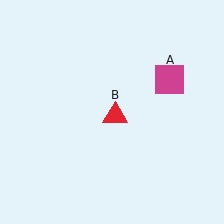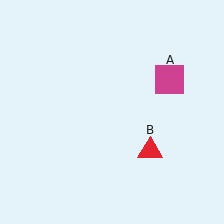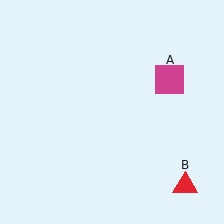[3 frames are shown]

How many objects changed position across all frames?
1 object changed position: red triangle (object B).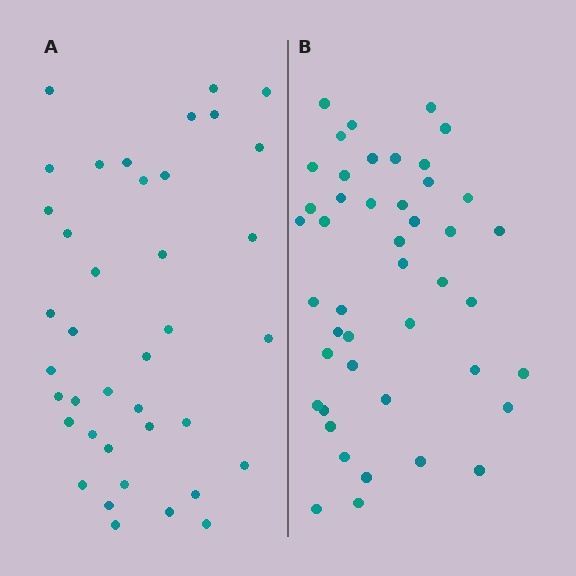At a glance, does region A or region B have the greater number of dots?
Region B (the right region) has more dots.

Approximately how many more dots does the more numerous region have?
Region B has about 6 more dots than region A.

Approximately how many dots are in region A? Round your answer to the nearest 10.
About 40 dots. (The exact count is 39, which rounds to 40.)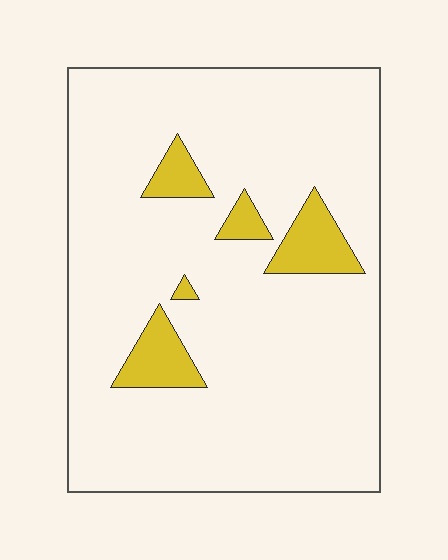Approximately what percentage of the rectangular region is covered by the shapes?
Approximately 10%.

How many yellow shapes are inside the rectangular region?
5.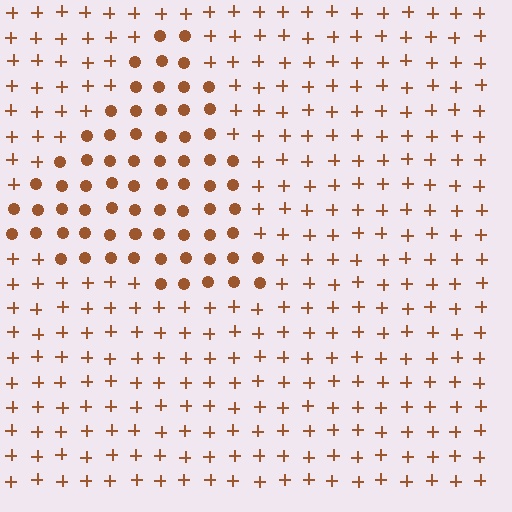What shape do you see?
I see a triangle.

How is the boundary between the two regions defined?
The boundary is defined by a change in element shape: circles inside vs. plus signs outside. All elements share the same color and spacing.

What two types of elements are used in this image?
The image uses circles inside the triangle region and plus signs outside it.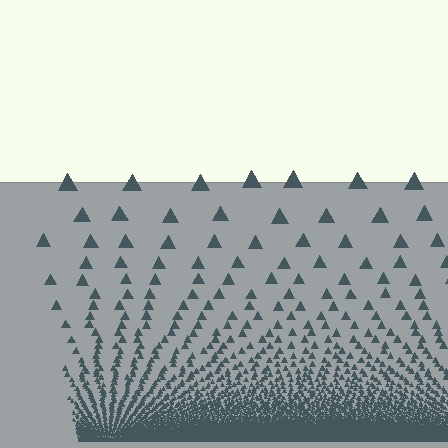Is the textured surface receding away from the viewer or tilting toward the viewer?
The surface appears to tilt toward the viewer. Texture elements get larger and sparser toward the top.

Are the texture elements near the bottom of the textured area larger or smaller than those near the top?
Smaller. The gradient is inverted — elements near the bottom are smaller and denser.